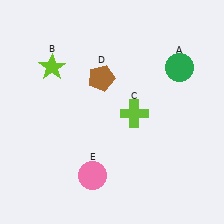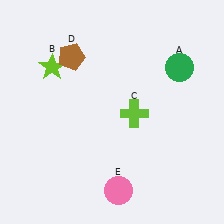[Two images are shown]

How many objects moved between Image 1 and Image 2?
2 objects moved between the two images.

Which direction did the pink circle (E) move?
The pink circle (E) moved right.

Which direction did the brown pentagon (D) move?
The brown pentagon (D) moved left.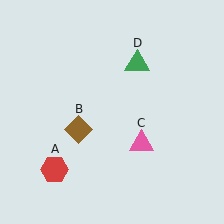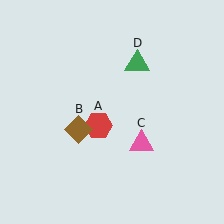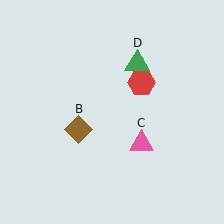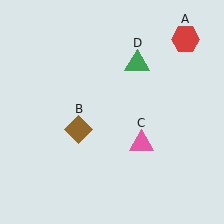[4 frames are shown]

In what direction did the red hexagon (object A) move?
The red hexagon (object A) moved up and to the right.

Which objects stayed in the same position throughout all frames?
Brown diamond (object B) and pink triangle (object C) and green triangle (object D) remained stationary.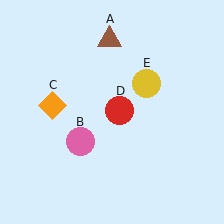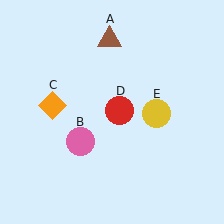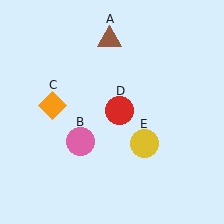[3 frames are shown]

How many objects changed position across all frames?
1 object changed position: yellow circle (object E).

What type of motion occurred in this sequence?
The yellow circle (object E) rotated clockwise around the center of the scene.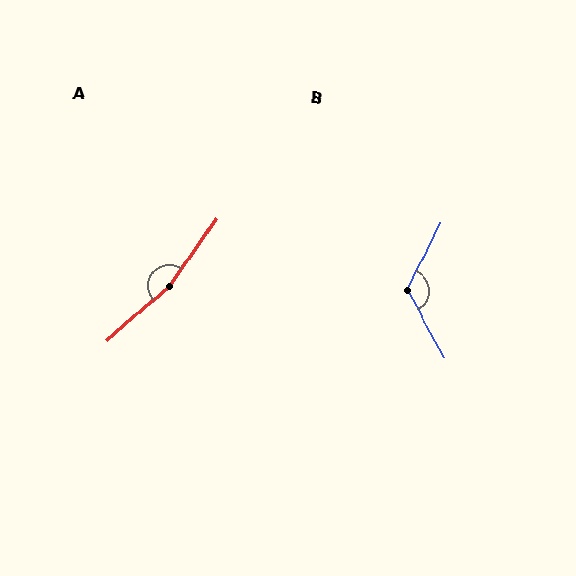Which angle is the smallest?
B, at approximately 125 degrees.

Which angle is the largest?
A, at approximately 166 degrees.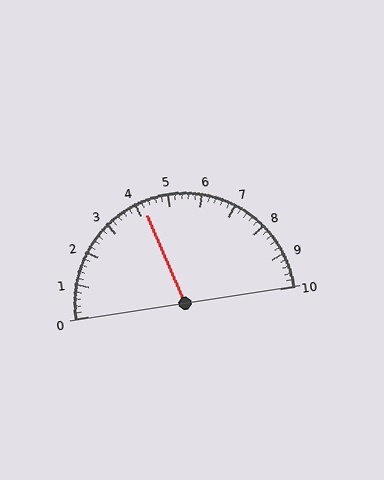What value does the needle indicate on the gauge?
The needle indicates approximately 4.2.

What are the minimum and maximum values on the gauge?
The gauge ranges from 0 to 10.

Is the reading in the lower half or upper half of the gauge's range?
The reading is in the lower half of the range (0 to 10).